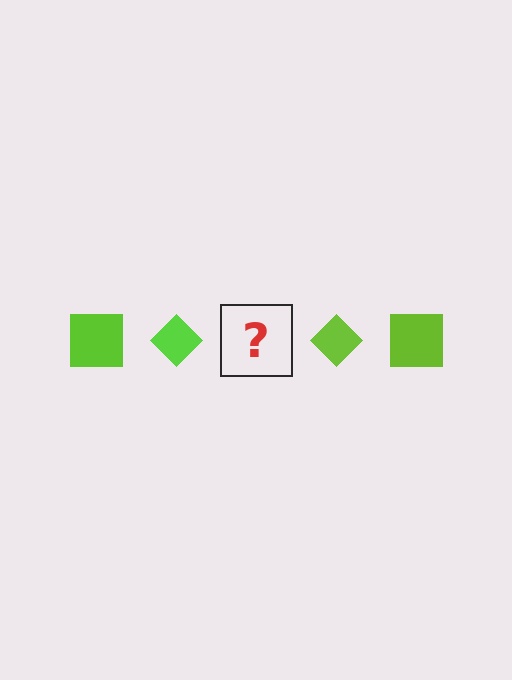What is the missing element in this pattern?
The missing element is a lime square.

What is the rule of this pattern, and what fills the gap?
The rule is that the pattern cycles through square, diamond shapes in lime. The gap should be filled with a lime square.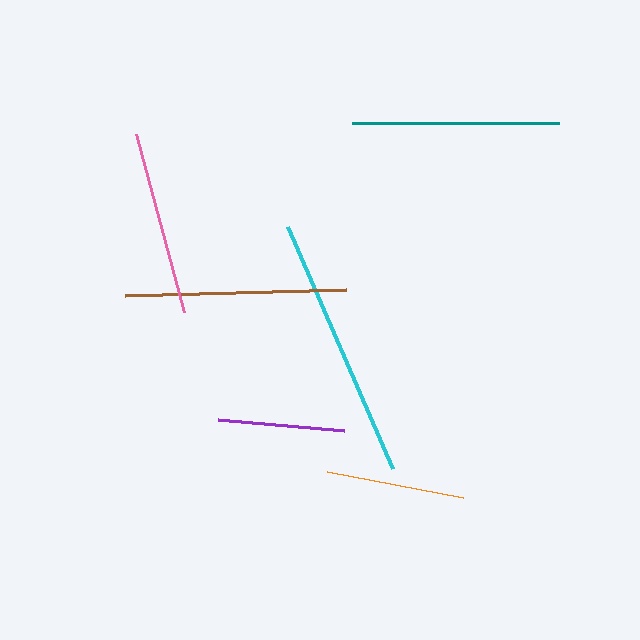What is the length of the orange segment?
The orange segment is approximately 138 pixels long.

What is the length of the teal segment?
The teal segment is approximately 208 pixels long.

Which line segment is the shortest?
The purple line is the shortest at approximately 127 pixels.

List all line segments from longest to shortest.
From longest to shortest: cyan, brown, teal, pink, orange, purple.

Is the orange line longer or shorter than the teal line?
The teal line is longer than the orange line.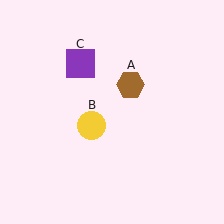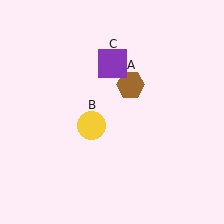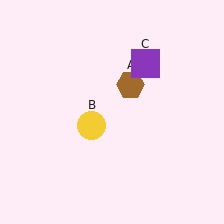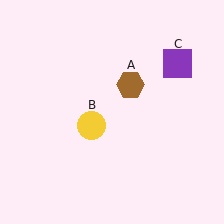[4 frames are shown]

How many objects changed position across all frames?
1 object changed position: purple square (object C).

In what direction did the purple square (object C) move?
The purple square (object C) moved right.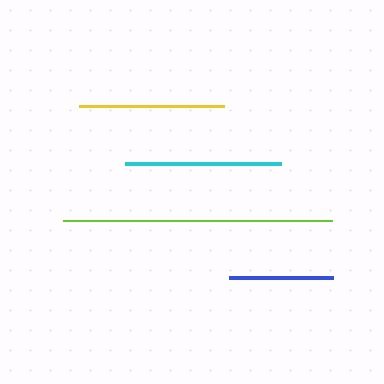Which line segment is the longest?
The lime line is the longest at approximately 268 pixels.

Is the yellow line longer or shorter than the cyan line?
The cyan line is longer than the yellow line.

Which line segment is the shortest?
The blue line is the shortest at approximately 104 pixels.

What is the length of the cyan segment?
The cyan segment is approximately 156 pixels long.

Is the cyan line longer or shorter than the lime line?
The lime line is longer than the cyan line.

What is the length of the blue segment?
The blue segment is approximately 104 pixels long.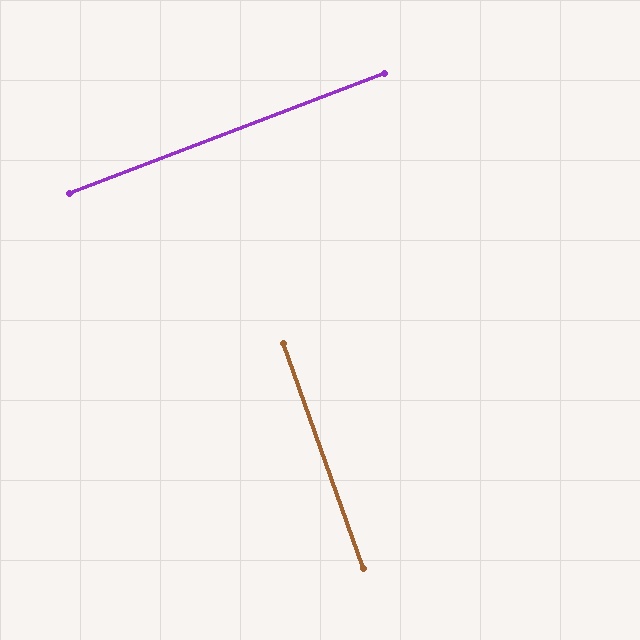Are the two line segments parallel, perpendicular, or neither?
Perpendicular — they meet at approximately 89°.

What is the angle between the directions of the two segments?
Approximately 89 degrees.